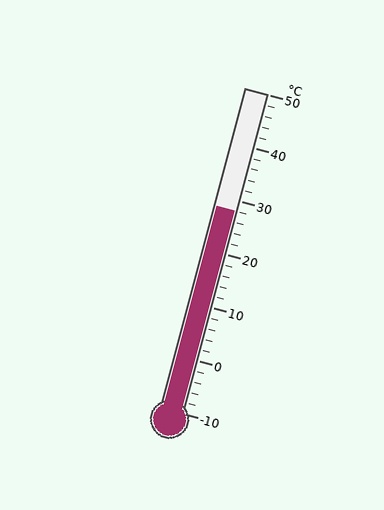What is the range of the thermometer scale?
The thermometer scale ranges from -10°C to 50°C.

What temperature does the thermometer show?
The thermometer shows approximately 28°C.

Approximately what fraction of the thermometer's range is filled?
The thermometer is filled to approximately 65% of its range.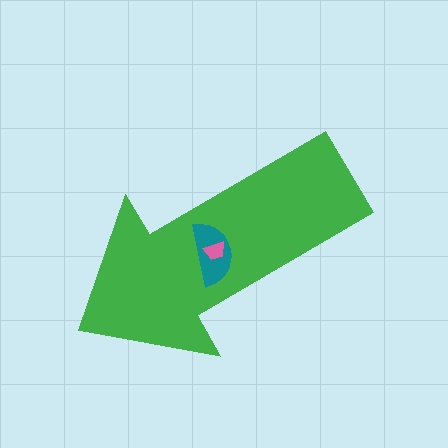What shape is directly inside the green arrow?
The teal semicircle.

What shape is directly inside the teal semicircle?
The pink trapezoid.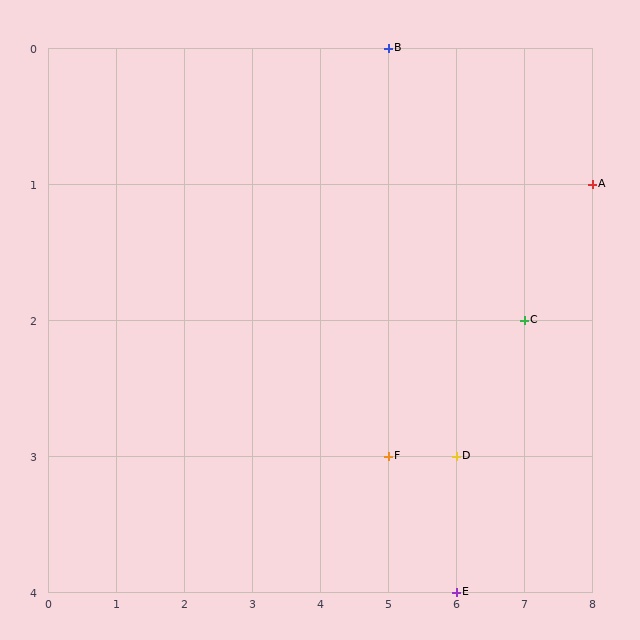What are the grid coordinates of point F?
Point F is at grid coordinates (5, 3).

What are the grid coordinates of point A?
Point A is at grid coordinates (8, 1).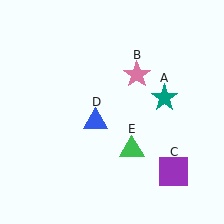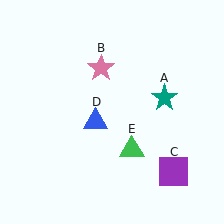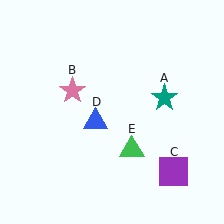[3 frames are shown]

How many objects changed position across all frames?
1 object changed position: pink star (object B).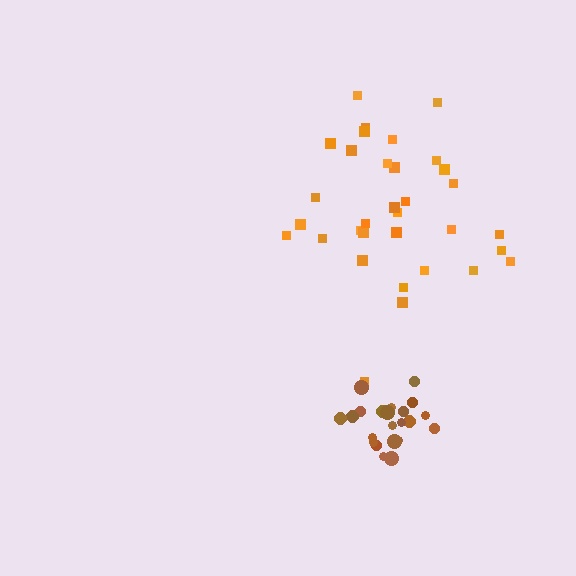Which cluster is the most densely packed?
Brown.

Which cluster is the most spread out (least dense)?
Orange.